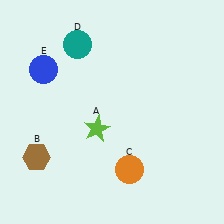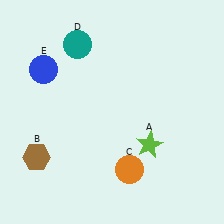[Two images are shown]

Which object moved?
The lime star (A) moved right.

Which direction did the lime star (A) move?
The lime star (A) moved right.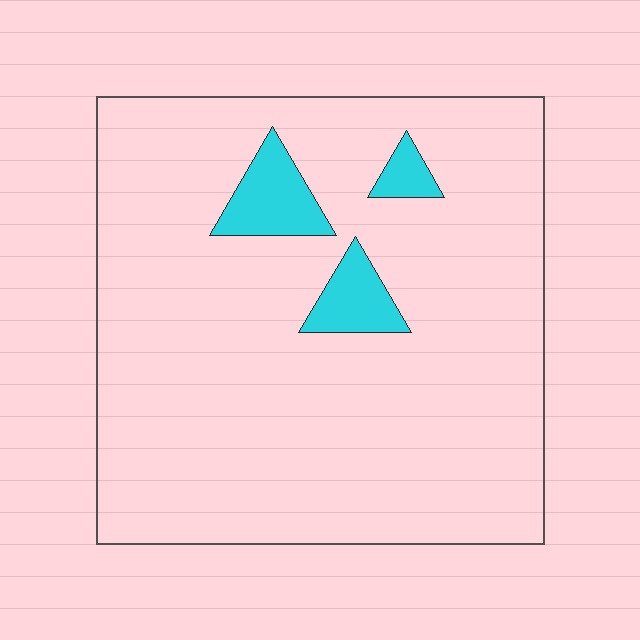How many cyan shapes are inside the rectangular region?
3.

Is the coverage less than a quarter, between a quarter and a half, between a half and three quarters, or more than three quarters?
Less than a quarter.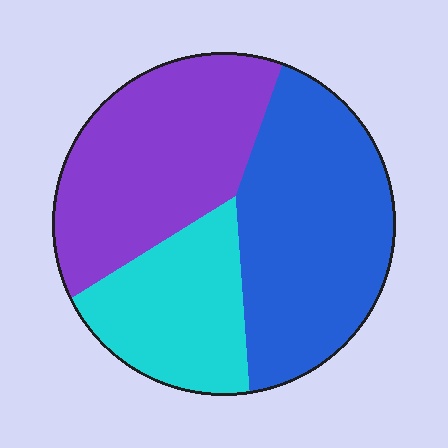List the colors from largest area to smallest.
From largest to smallest: blue, purple, cyan.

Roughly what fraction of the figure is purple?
Purple takes up about three eighths (3/8) of the figure.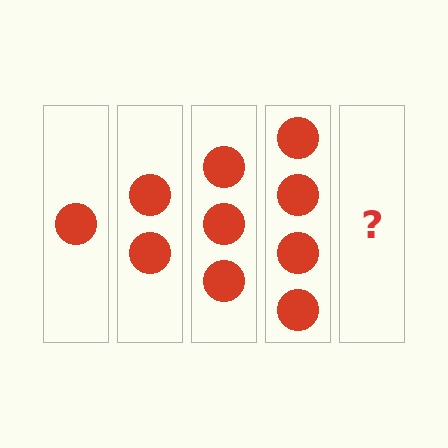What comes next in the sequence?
The next element should be 5 circles.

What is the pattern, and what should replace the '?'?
The pattern is that each step adds one more circle. The '?' should be 5 circles.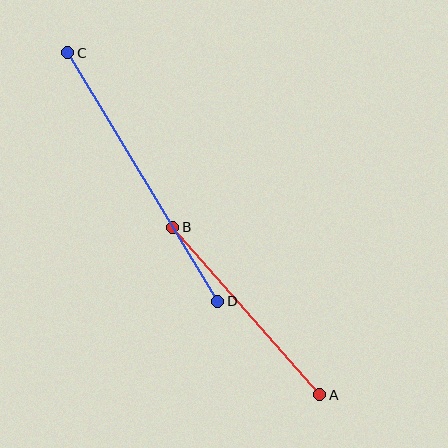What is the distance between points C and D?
The distance is approximately 290 pixels.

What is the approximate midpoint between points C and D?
The midpoint is at approximately (143, 177) pixels.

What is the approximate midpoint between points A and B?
The midpoint is at approximately (246, 311) pixels.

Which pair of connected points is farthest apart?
Points C and D are farthest apart.